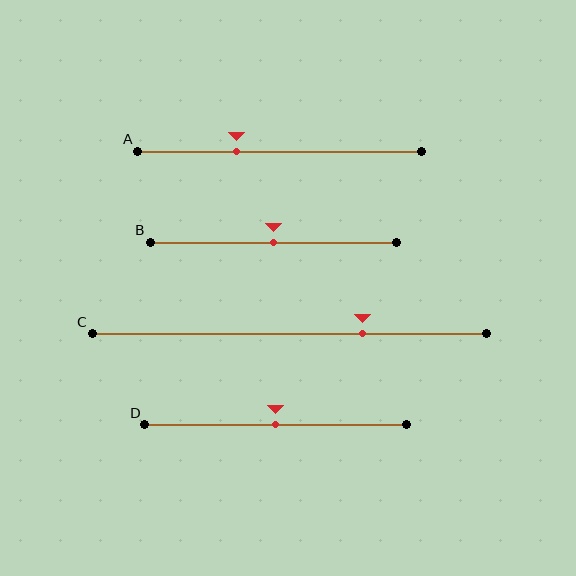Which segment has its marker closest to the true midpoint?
Segment B has its marker closest to the true midpoint.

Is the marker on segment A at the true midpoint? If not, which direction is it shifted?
No, the marker on segment A is shifted to the left by about 15% of the segment length.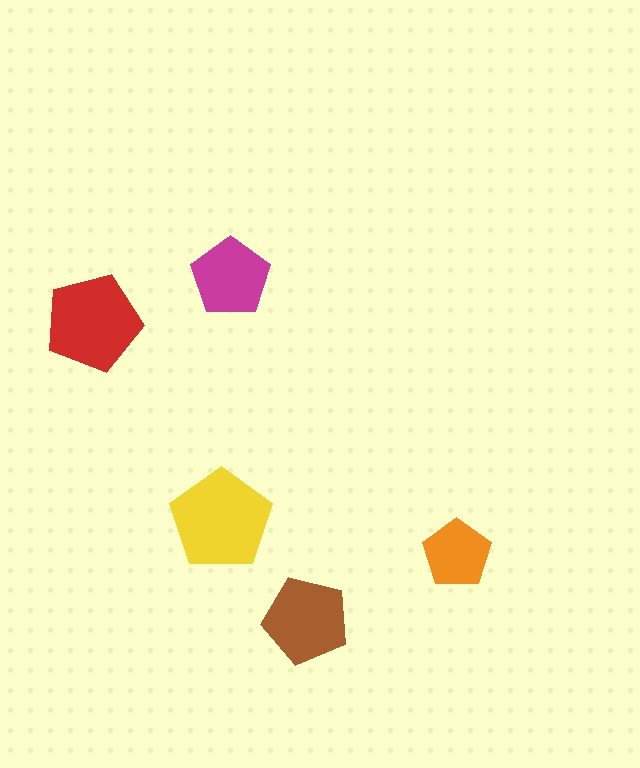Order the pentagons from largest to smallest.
the yellow one, the red one, the brown one, the magenta one, the orange one.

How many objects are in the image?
There are 5 objects in the image.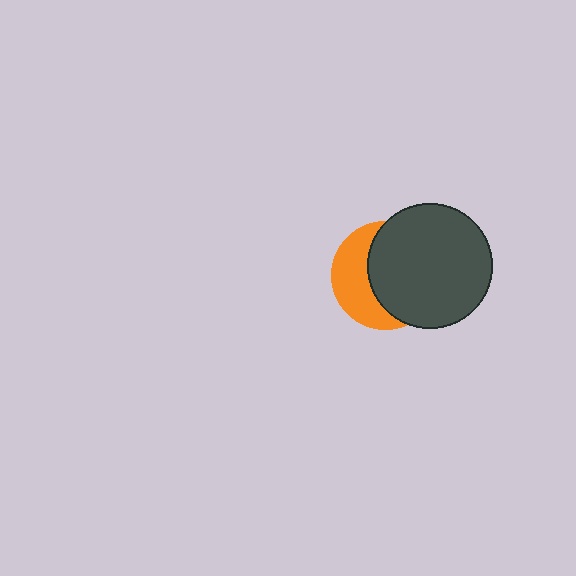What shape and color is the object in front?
The object in front is a dark gray circle.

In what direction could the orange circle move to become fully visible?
The orange circle could move left. That would shift it out from behind the dark gray circle entirely.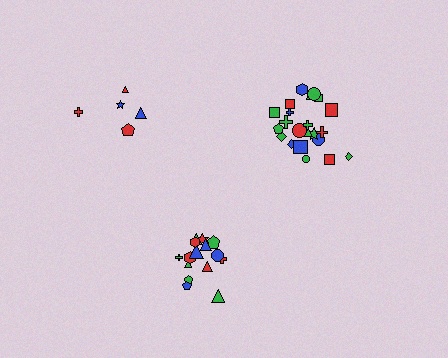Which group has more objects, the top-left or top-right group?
The top-right group.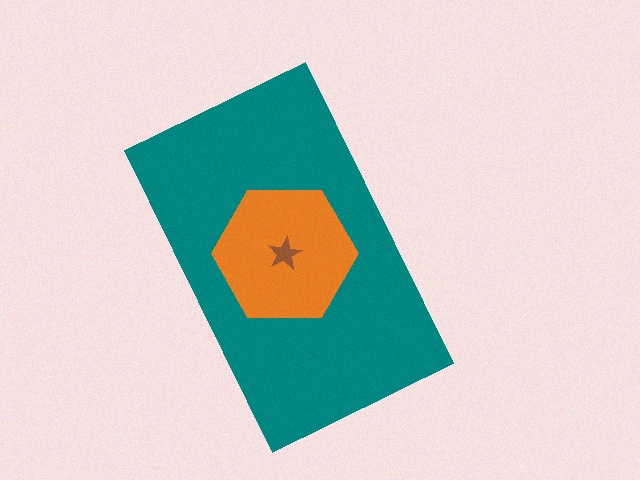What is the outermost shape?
The teal rectangle.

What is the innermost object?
The brown star.